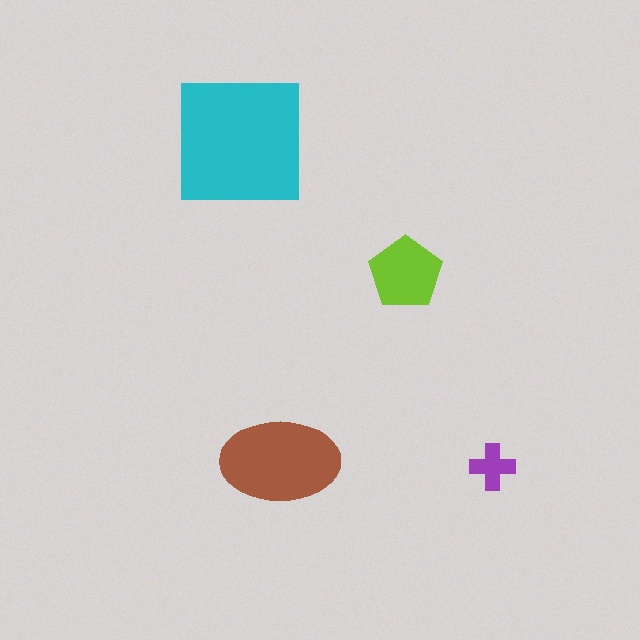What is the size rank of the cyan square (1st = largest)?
1st.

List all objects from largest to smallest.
The cyan square, the brown ellipse, the lime pentagon, the purple cross.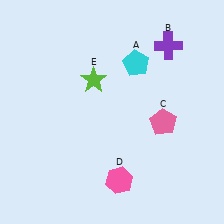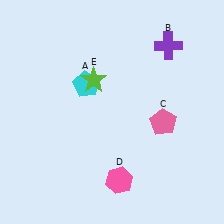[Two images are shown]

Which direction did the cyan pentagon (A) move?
The cyan pentagon (A) moved left.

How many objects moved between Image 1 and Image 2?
1 object moved between the two images.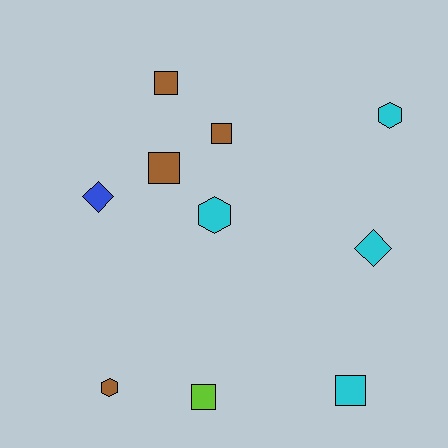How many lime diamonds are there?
There are no lime diamonds.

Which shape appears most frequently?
Square, with 5 objects.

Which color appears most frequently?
Cyan, with 4 objects.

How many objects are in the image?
There are 10 objects.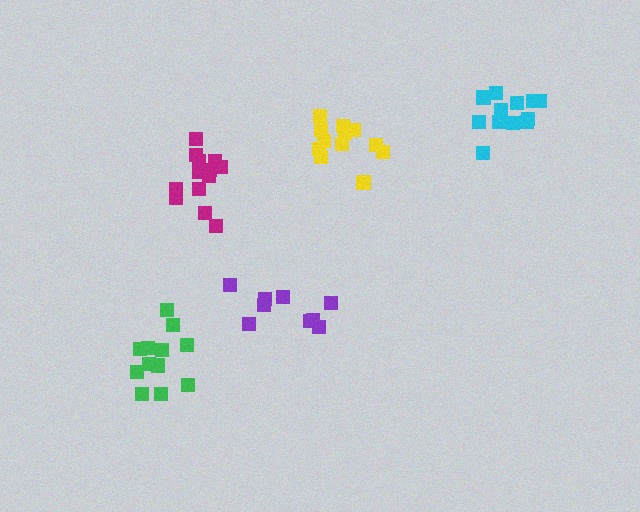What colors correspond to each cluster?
The clusters are colored: magenta, green, yellow, purple, cyan.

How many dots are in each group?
Group 1: 14 dots, Group 2: 13 dots, Group 3: 13 dots, Group 4: 9 dots, Group 5: 12 dots (61 total).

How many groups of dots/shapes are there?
There are 5 groups.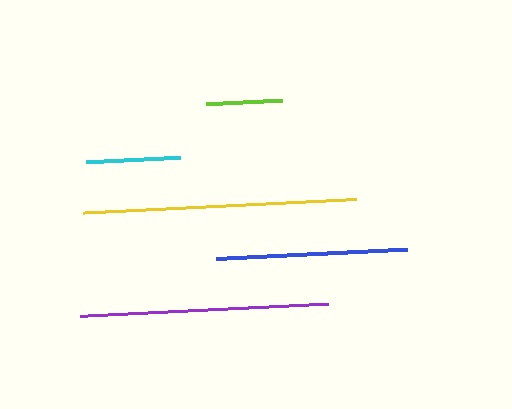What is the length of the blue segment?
The blue segment is approximately 192 pixels long.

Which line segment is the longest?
The yellow line is the longest at approximately 273 pixels.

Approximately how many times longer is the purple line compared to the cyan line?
The purple line is approximately 2.7 times the length of the cyan line.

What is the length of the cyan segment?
The cyan segment is approximately 93 pixels long.